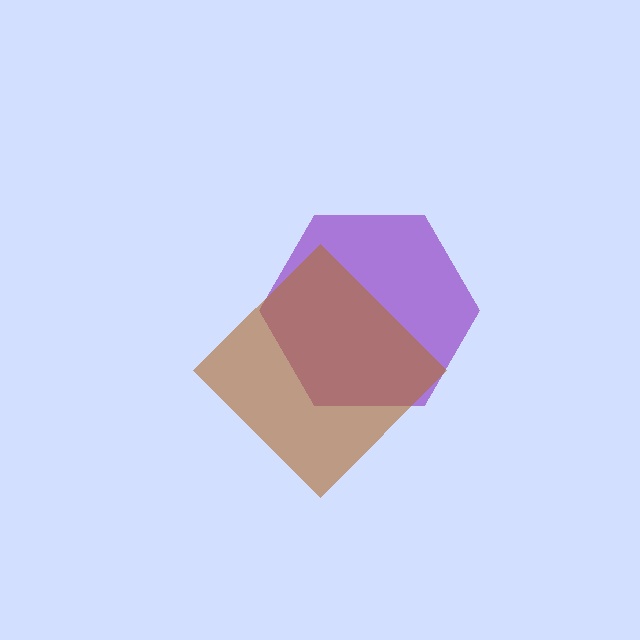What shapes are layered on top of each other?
The layered shapes are: a purple hexagon, a brown diamond.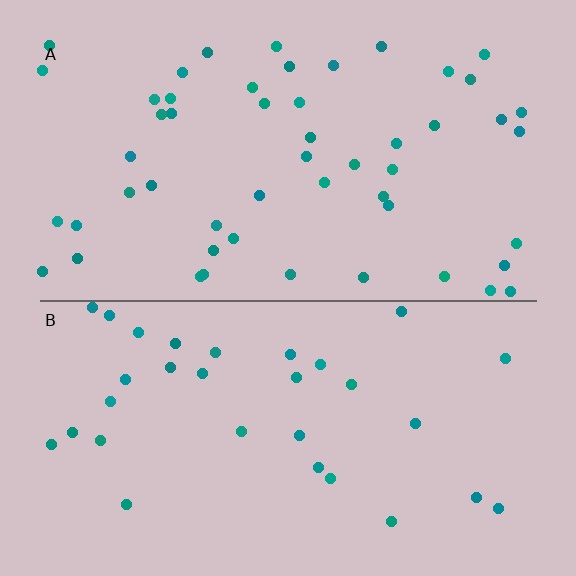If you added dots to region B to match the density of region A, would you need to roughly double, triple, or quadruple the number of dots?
Approximately double.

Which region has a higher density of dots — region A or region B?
A (the top).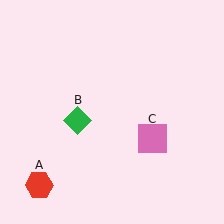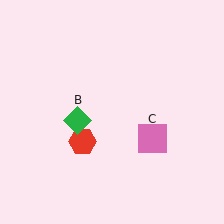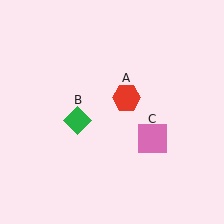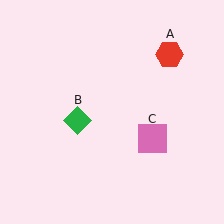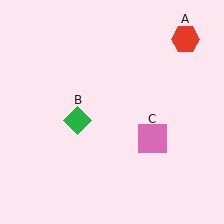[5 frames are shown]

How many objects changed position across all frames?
1 object changed position: red hexagon (object A).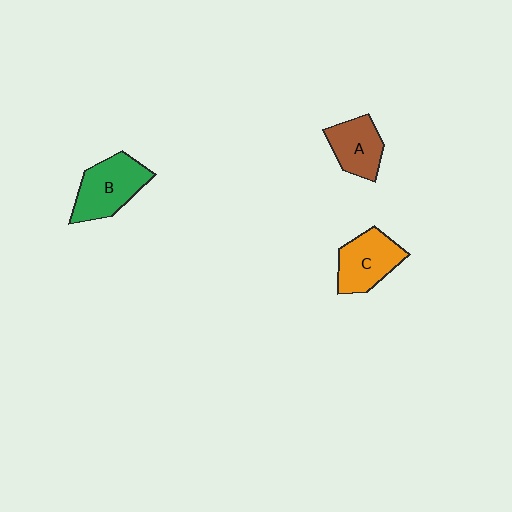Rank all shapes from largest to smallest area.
From largest to smallest: B (green), C (orange), A (brown).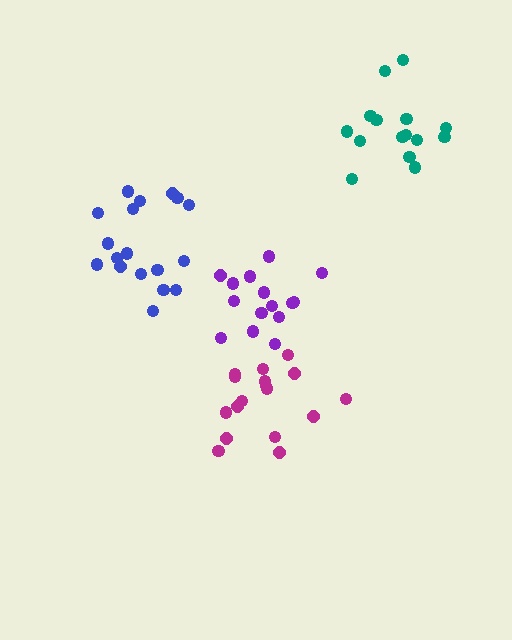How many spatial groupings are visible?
There are 4 spatial groupings.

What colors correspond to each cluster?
The clusters are colored: blue, purple, teal, magenta.